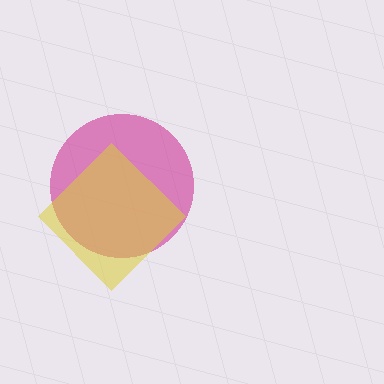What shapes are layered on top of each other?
The layered shapes are: a magenta circle, a yellow diamond.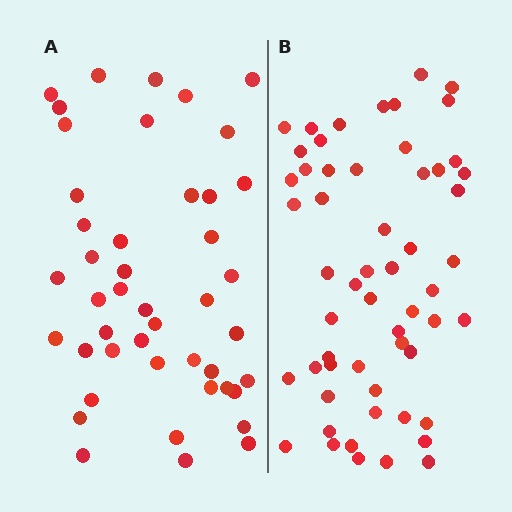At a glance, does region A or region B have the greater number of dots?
Region B (the right region) has more dots.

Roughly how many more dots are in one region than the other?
Region B has roughly 12 or so more dots than region A.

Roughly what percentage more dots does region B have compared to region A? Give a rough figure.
About 25% more.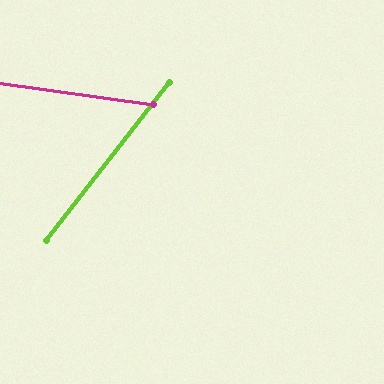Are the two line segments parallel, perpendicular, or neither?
Neither parallel nor perpendicular — they differ by about 60°.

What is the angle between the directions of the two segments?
Approximately 60 degrees.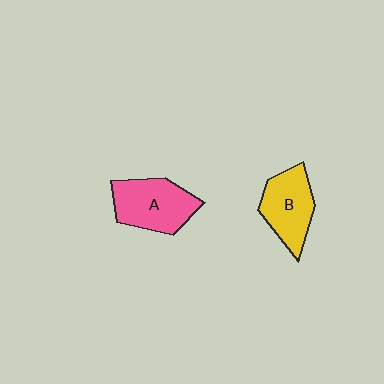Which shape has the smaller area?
Shape B (yellow).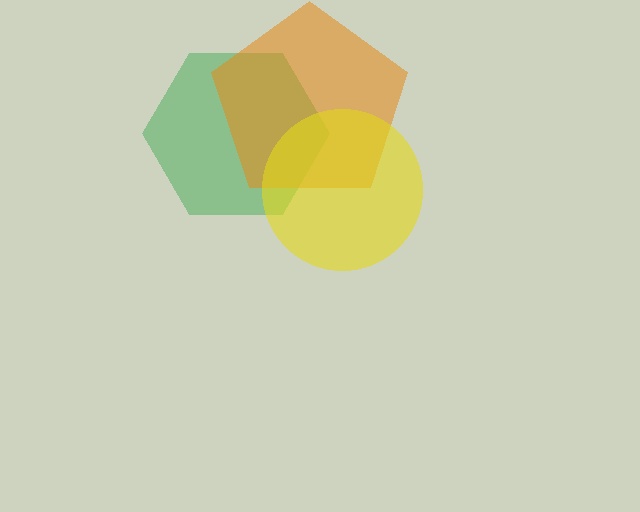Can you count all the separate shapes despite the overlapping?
Yes, there are 3 separate shapes.